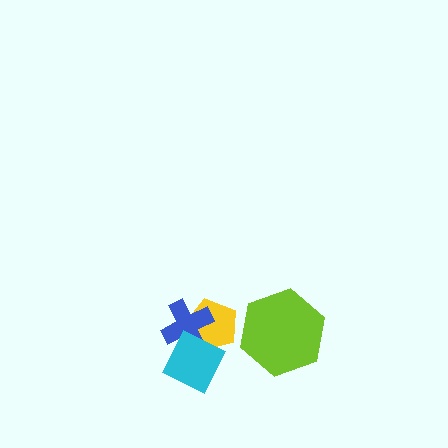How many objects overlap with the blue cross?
2 objects overlap with the blue cross.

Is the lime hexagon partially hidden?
No, no other shape covers it.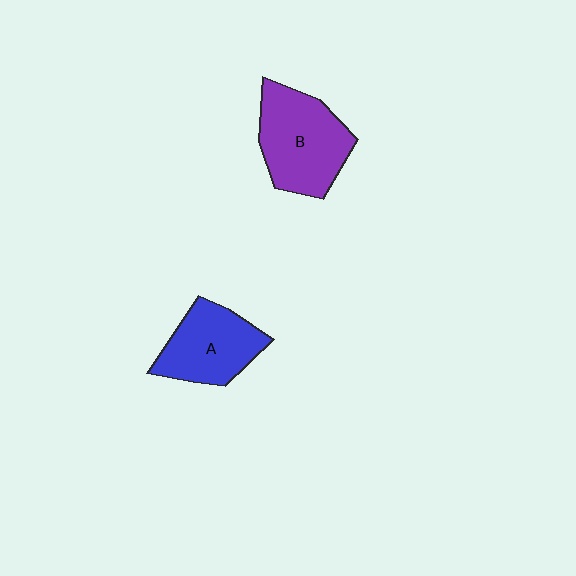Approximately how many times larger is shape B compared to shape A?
Approximately 1.2 times.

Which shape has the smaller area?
Shape A (blue).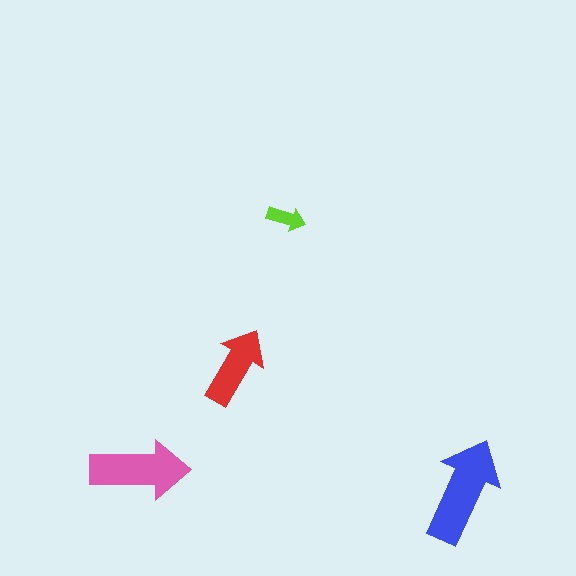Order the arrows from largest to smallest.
the blue one, the pink one, the red one, the lime one.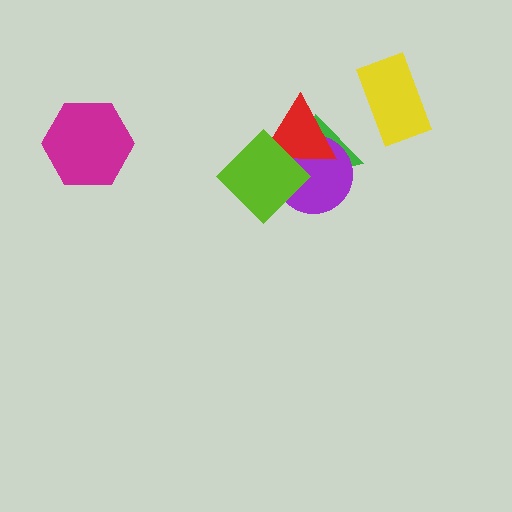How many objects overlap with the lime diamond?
3 objects overlap with the lime diamond.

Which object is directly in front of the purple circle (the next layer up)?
The red triangle is directly in front of the purple circle.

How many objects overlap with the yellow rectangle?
0 objects overlap with the yellow rectangle.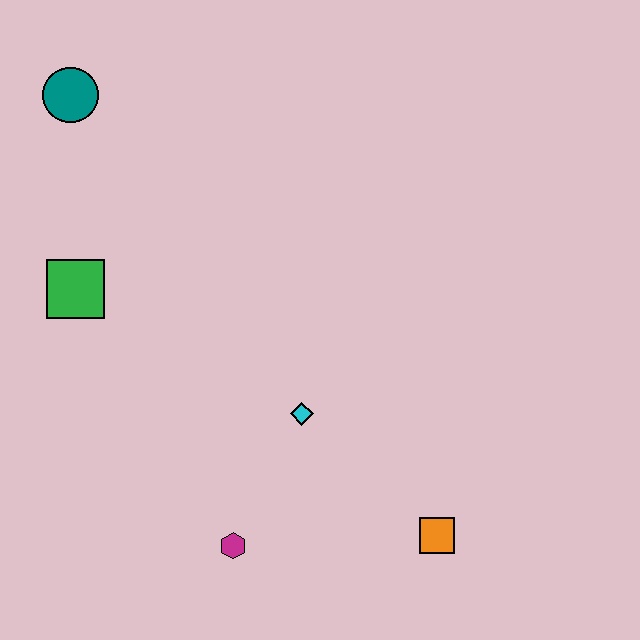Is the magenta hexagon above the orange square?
No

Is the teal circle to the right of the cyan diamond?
No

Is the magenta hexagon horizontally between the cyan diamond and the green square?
Yes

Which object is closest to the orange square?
The cyan diamond is closest to the orange square.